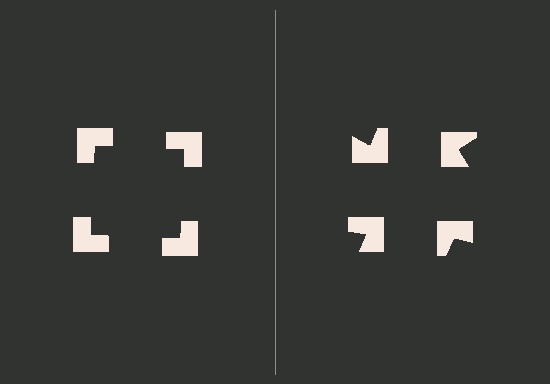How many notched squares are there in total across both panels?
8 — 4 on each side.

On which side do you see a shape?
An illusory square appears on the left side. On the right side the wedge cuts are rotated, so no coherent shape forms.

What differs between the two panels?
The notched squares are positioned identically on both sides; only the wedge orientations differ. On the left they align to a square; on the right they are misaligned.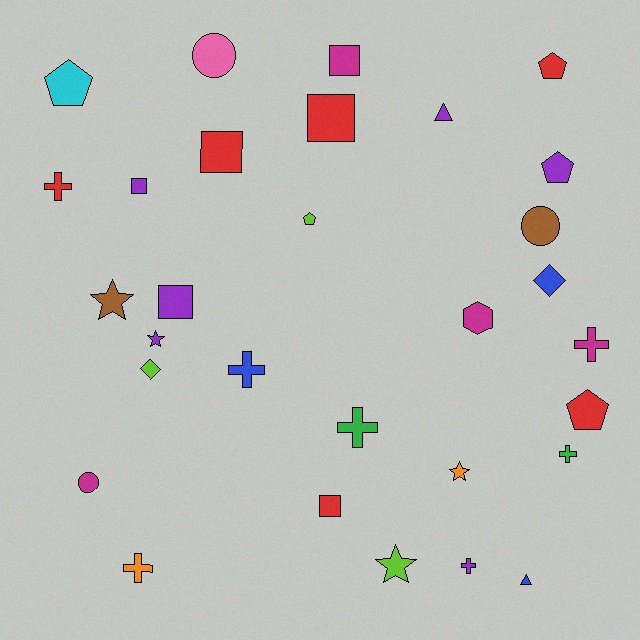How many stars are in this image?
There are 4 stars.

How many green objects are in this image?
There are 2 green objects.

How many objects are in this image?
There are 30 objects.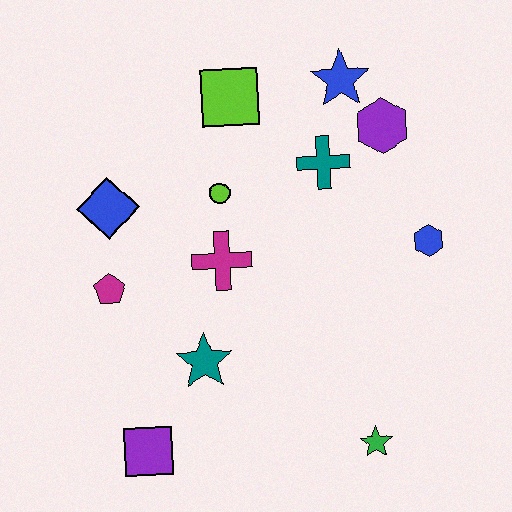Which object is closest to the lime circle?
The magenta cross is closest to the lime circle.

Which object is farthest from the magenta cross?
The green star is farthest from the magenta cross.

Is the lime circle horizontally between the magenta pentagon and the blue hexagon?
Yes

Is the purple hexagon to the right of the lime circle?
Yes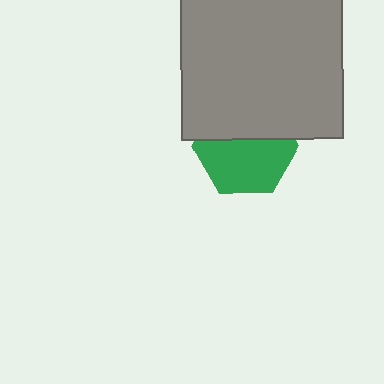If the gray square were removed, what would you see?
You would see the complete green hexagon.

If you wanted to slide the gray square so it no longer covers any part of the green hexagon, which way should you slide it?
Slide it up — that is the most direct way to separate the two shapes.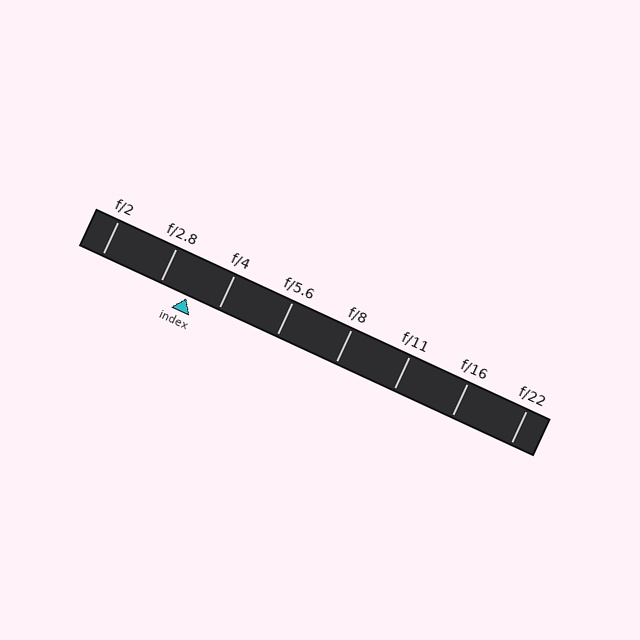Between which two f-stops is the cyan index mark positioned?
The index mark is between f/2.8 and f/4.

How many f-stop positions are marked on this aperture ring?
There are 8 f-stop positions marked.